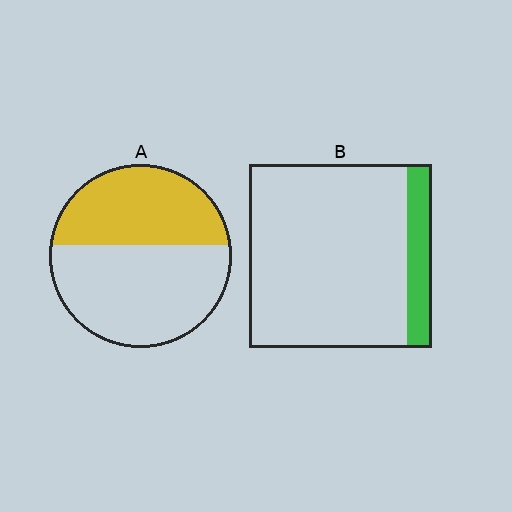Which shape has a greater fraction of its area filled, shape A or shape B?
Shape A.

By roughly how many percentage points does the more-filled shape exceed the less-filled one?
By roughly 30 percentage points (A over B).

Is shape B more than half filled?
No.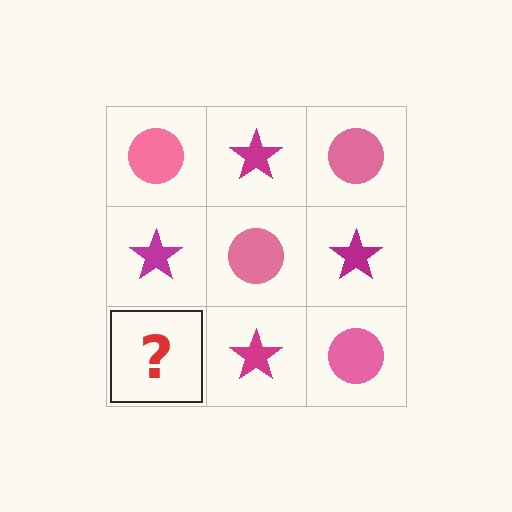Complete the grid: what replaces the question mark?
The question mark should be replaced with a pink circle.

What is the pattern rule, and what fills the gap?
The rule is that it alternates pink circle and magenta star in a checkerboard pattern. The gap should be filled with a pink circle.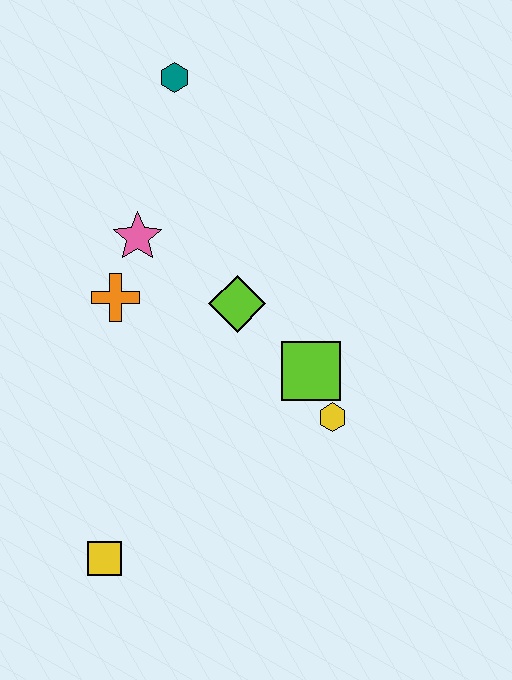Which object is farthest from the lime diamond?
The yellow square is farthest from the lime diamond.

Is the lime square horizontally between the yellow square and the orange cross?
No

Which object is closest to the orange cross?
The pink star is closest to the orange cross.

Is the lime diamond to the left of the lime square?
Yes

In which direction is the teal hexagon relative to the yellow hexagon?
The teal hexagon is above the yellow hexagon.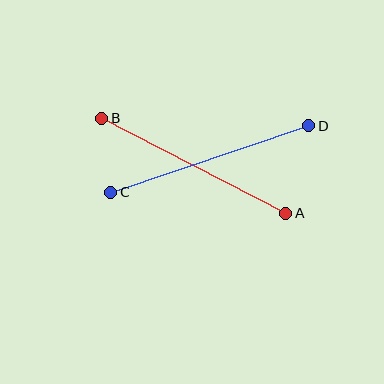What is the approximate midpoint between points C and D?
The midpoint is at approximately (210, 159) pixels.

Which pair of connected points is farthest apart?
Points C and D are farthest apart.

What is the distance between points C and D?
The distance is approximately 208 pixels.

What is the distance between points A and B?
The distance is approximately 207 pixels.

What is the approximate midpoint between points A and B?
The midpoint is at approximately (194, 166) pixels.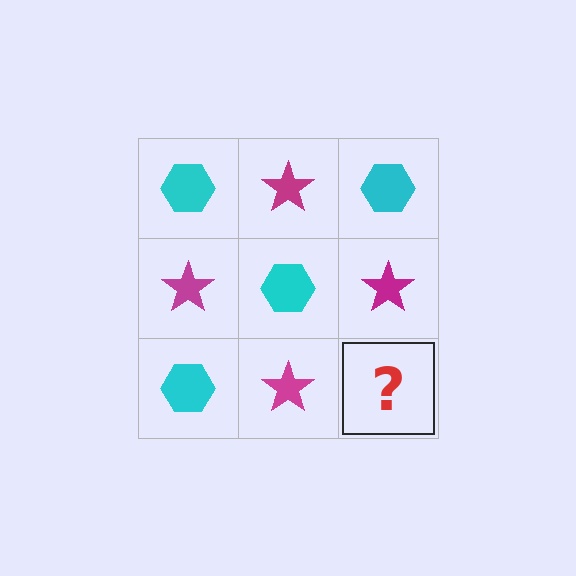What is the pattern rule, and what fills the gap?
The rule is that it alternates cyan hexagon and magenta star in a checkerboard pattern. The gap should be filled with a cyan hexagon.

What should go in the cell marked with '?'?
The missing cell should contain a cyan hexagon.